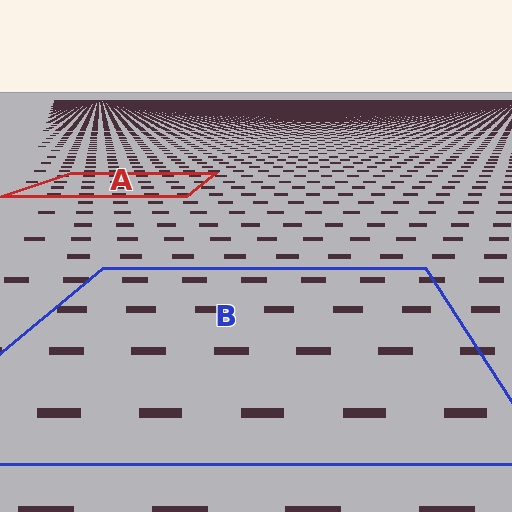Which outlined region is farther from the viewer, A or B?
Region A is farther from the viewer — the texture elements inside it appear smaller and more densely packed.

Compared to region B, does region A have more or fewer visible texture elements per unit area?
Region A has more texture elements per unit area — they are packed more densely because it is farther away.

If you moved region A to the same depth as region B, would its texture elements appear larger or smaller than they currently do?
They would appear larger. At a closer depth, the same texture elements are projected at a bigger on-screen size.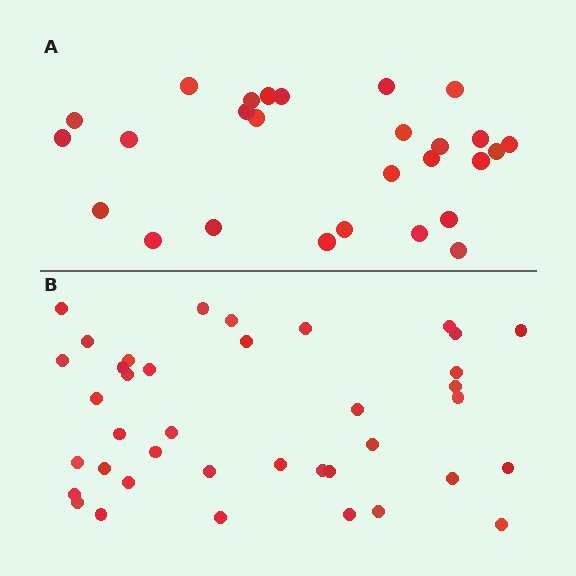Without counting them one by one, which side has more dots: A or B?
Region B (the bottom region) has more dots.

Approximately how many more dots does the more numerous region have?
Region B has roughly 12 or so more dots than region A.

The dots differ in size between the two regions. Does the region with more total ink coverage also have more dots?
No. Region A has more total ink coverage because its dots are larger, but region B actually contains more individual dots. Total area can be misleading — the number of items is what matters here.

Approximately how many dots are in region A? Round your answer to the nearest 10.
About 30 dots. (The exact count is 27, which rounds to 30.)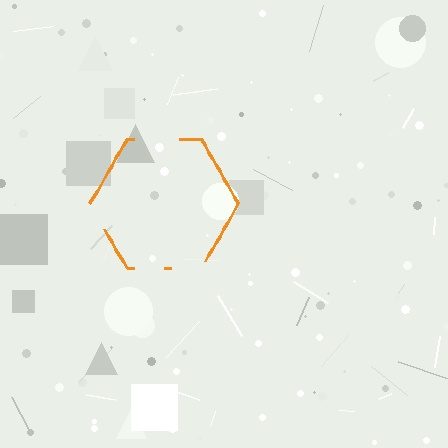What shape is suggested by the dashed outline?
The dashed outline suggests a hexagon.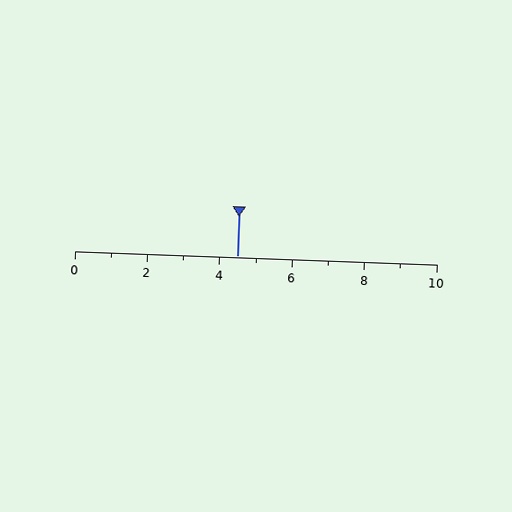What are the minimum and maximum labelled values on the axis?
The axis runs from 0 to 10.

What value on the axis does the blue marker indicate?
The marker indicates approximately 4.5.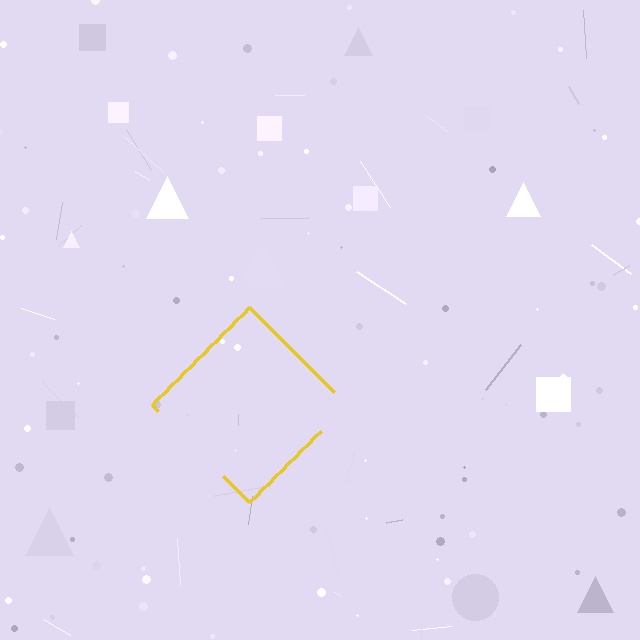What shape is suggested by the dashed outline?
The dashed outline suggests a diamond.